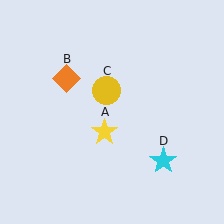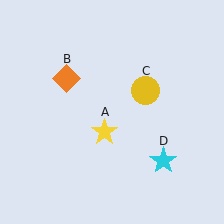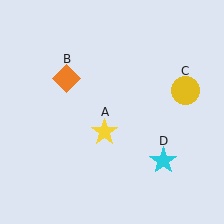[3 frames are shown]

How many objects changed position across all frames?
1 object changed position: yellow circle (object C).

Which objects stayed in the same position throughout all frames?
Yellow star (object A) and orange diamond (object B) and cyan star (object D) remained stationary.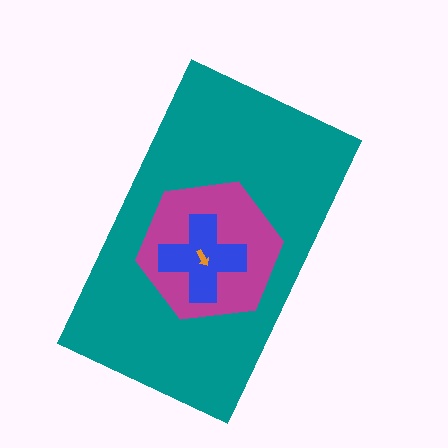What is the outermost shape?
The teal rectangle.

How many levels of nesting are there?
4.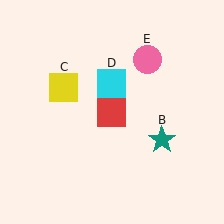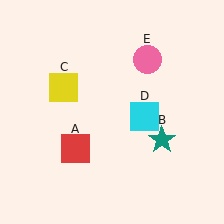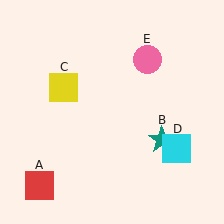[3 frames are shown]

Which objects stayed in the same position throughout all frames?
Teal star (object B) and yellow square (object C) and pink circle (object E) remained stationary.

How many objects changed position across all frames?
2 objects changed position: red square (object A), cyan square (object D).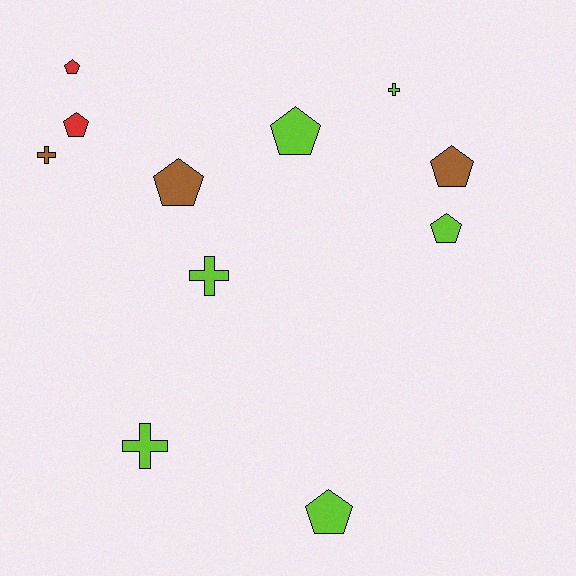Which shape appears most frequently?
Pentagon, with 7 objects.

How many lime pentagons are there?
There are 3 lime pentagons.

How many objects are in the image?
There are 11 objects.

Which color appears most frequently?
Lime, with 6 objects.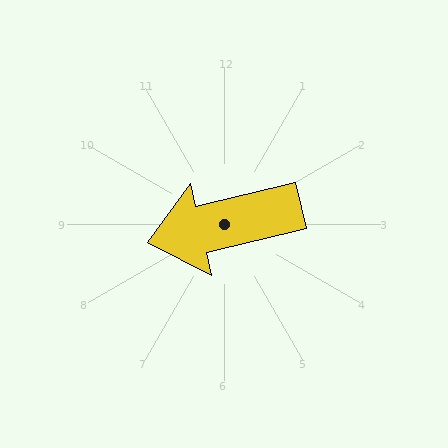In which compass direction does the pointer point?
West.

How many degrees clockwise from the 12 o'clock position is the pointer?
Approximately 257 degrees.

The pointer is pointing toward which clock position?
Roughly 9 o'clock.